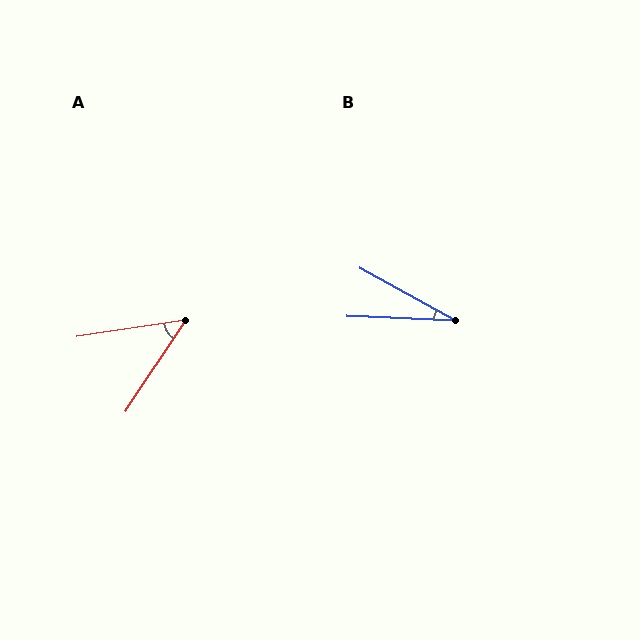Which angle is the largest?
A, at approximately 48 degrees.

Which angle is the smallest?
B, at approximately 27 degrees.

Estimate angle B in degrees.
Approximately 27 degrees.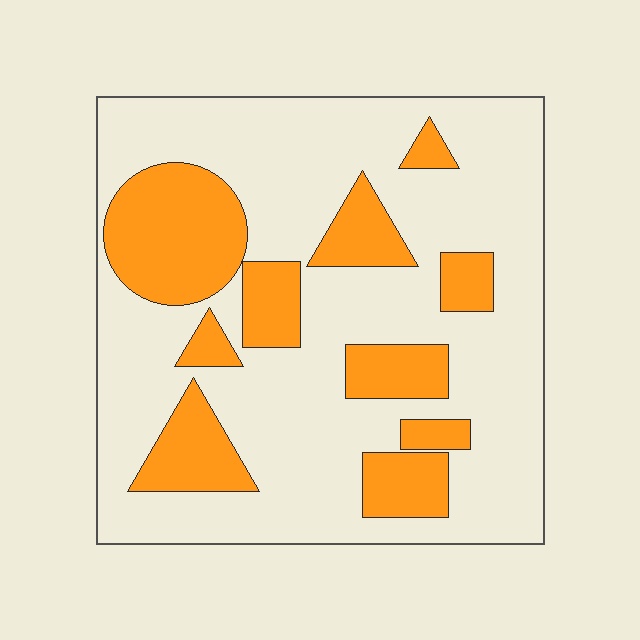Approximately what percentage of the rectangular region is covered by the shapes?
Approximately 30%.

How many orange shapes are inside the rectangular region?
10.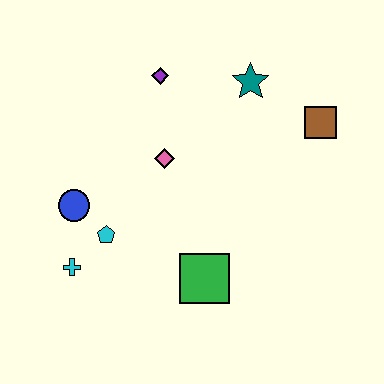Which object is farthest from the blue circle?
The brown square is farthest from the blue circle.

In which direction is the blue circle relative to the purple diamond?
The blue circle is below the purple diamond.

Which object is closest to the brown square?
The teal star is closest to the brown square.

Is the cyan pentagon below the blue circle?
Yes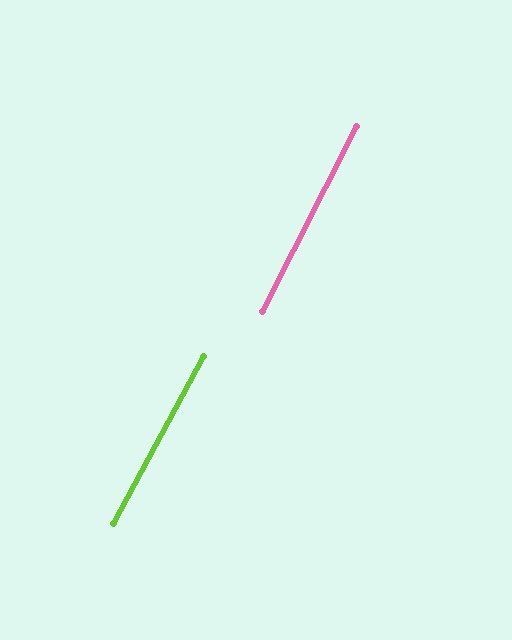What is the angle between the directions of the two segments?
Approximately 1 degree.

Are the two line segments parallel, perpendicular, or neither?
Parallel — their directions differ by only 1.4°.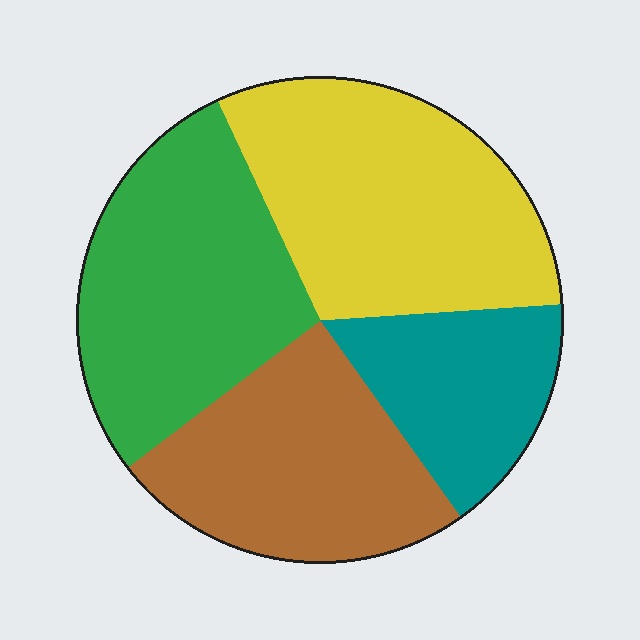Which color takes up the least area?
Teal, at roughly 15%.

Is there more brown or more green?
Green.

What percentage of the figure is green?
Green covers 29% of the figure.